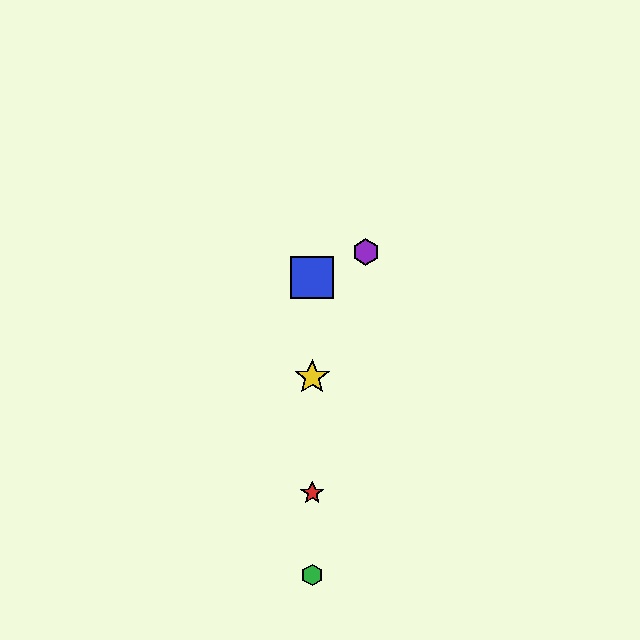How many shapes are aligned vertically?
4 shapes (the red star, the blue square, the green hexagon, the yellow star) are aligned vertically.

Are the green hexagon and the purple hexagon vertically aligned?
No, the green hexagon is at x≈312 and the purple hexagon is at x≈366.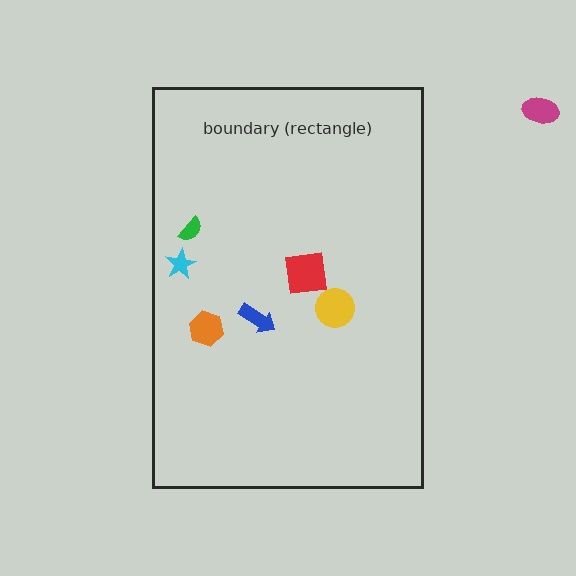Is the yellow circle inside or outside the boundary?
Inside.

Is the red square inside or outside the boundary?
Inside.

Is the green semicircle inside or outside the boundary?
Inside.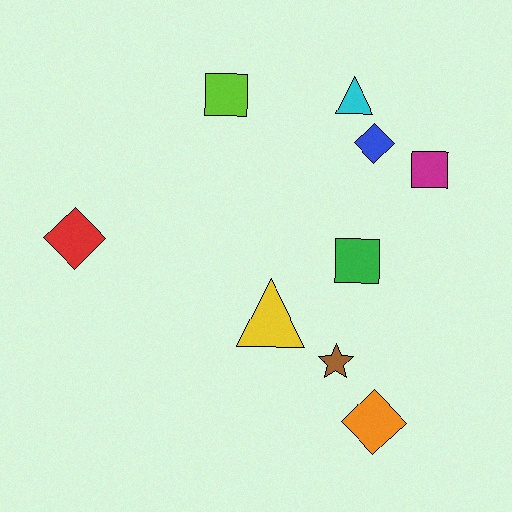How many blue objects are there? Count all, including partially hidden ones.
There is 1 blue object.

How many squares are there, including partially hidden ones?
There are 3 squares.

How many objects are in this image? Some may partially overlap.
There are 9 objects.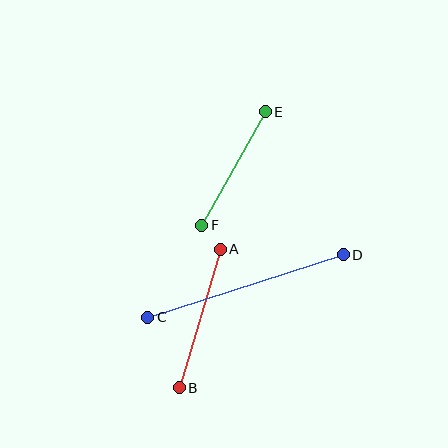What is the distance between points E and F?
The distance is approximately 129 pixels.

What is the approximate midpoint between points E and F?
The midpoint is at approximately (234, 168) pixels.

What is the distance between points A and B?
The distance is approximately 145 pixels.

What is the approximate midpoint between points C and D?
The midpoint is at approximately (246, 286) pixels.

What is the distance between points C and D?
The distance is approximately 205 pixels.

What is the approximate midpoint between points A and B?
The midpoint is at approximately (200, 319) pixels.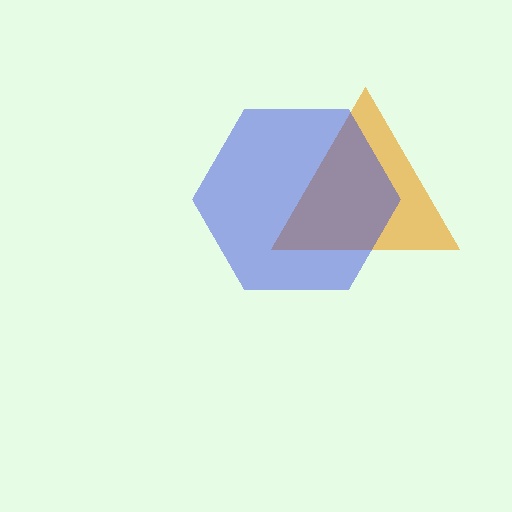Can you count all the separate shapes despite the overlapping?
Yes, there are 2 separate shapes.